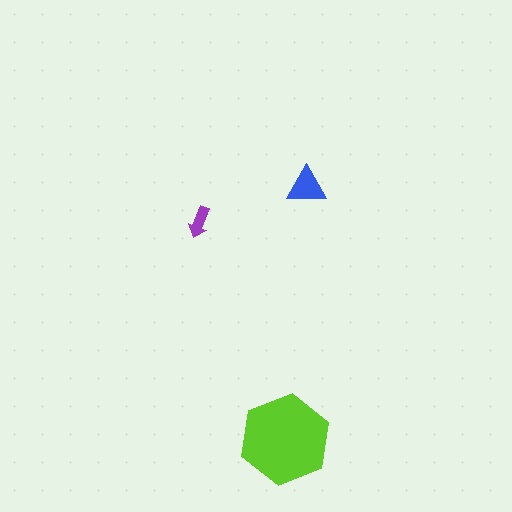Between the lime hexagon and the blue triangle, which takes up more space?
The lime hexagon.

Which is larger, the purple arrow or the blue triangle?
The blue triangle.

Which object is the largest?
The lime hexagon.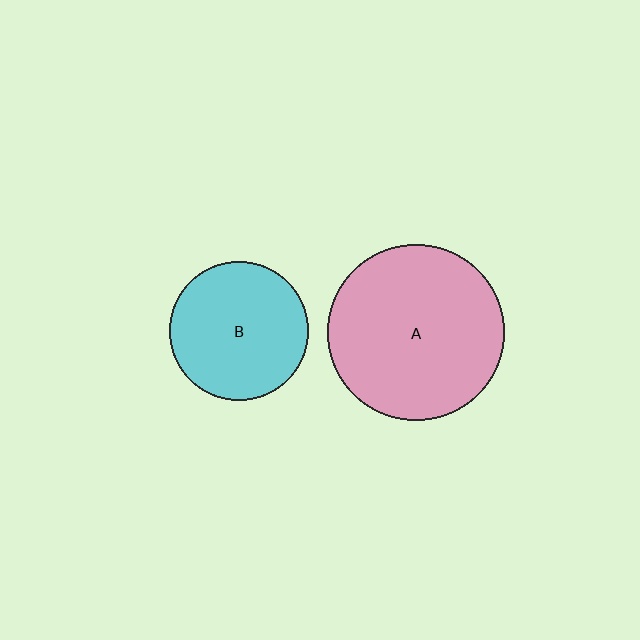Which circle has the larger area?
Circle A (pink).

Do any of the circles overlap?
No, none of the circles overlap.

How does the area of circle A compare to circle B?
Approximately 1.6 times.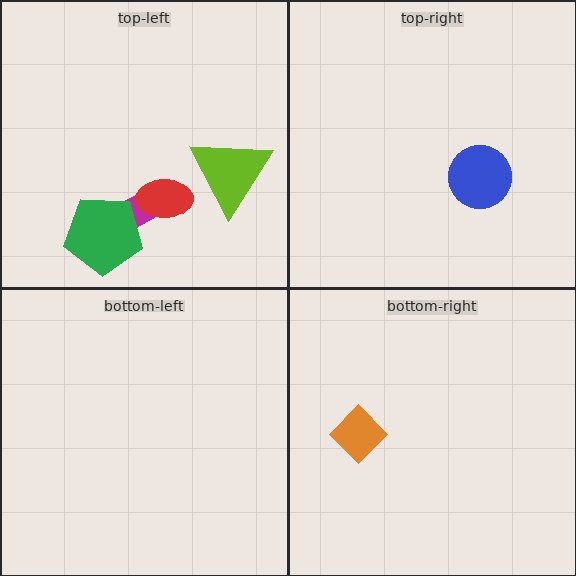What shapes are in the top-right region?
The blue circle.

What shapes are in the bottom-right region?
The orange diamond.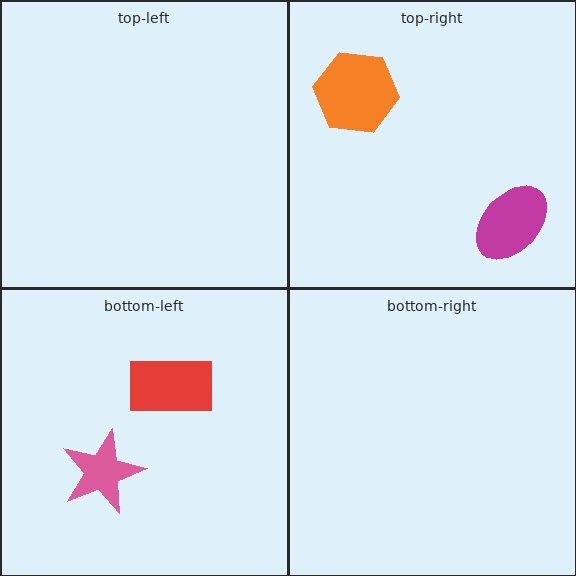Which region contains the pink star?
The bottom-left region.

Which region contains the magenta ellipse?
The top-right region.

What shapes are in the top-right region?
The orange hexagon, the magenta ellipse.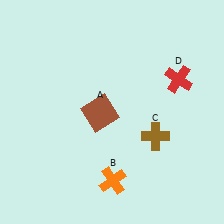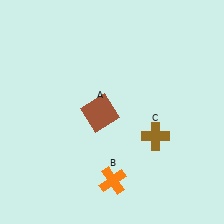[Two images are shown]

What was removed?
The red cross (D) was removed in Image 2.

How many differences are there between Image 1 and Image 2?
There is 1 difference between the two images.